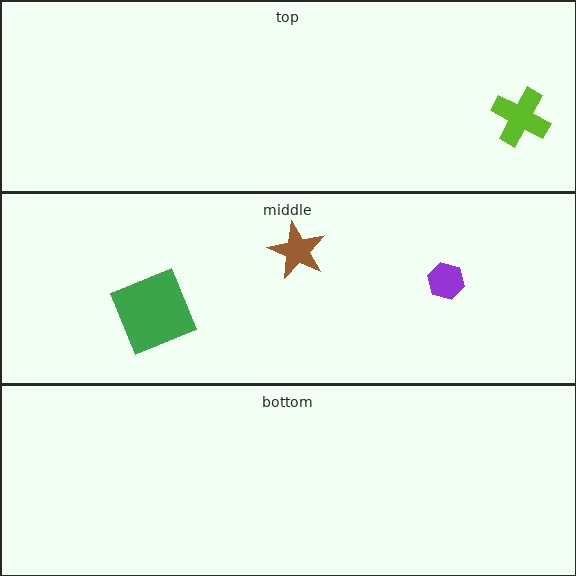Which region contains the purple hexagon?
The middle region.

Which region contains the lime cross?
The top region.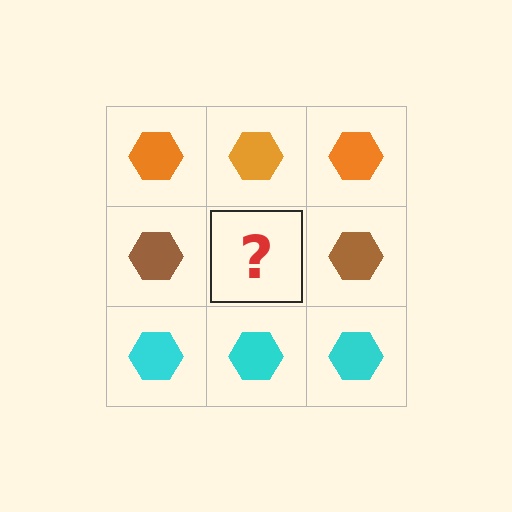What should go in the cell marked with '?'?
The missing cell should contain a brown hexagon.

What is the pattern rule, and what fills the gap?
The rule is that each row has a consistent color. The gap should be filled with a brown hexagon.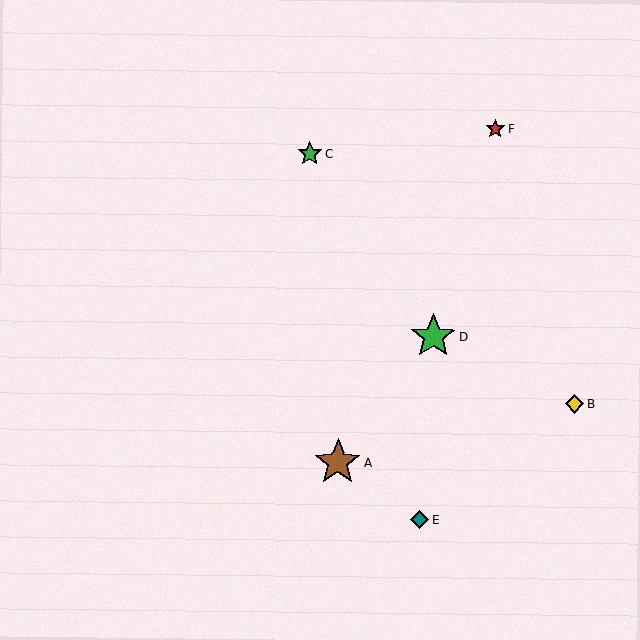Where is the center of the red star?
The center of the red star is at (495, 129).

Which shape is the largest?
The brown star (labeled A) is the largest.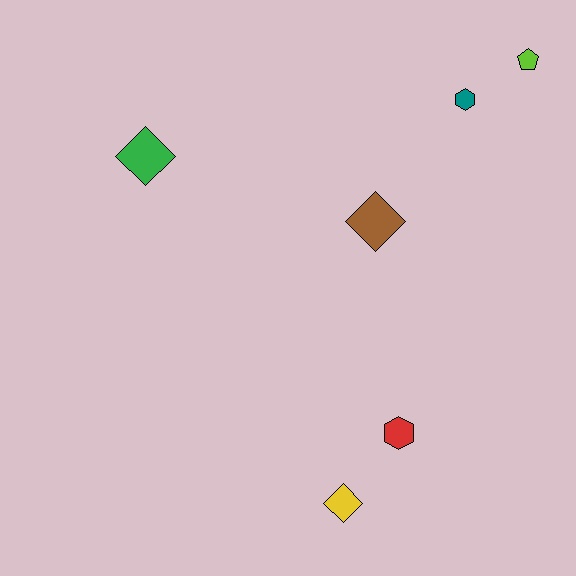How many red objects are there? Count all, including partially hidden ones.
There is 1 red object.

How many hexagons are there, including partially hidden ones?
There are 2 hexagons.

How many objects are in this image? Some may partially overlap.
There are 6 objects.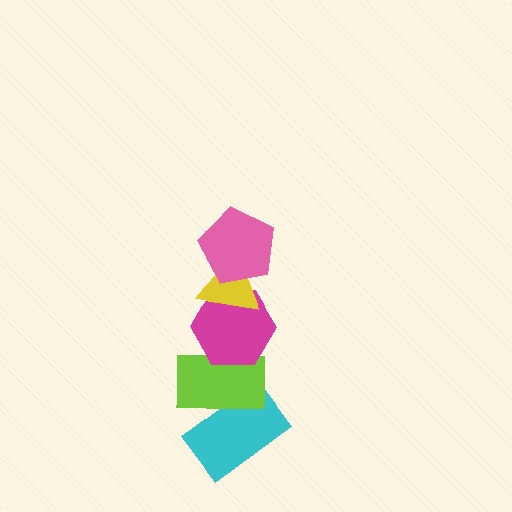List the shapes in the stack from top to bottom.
From top to bottom: the pink pentagon, the yellow triangle, the magenta hexagon, the lime rectangle, the cyan rectangle.